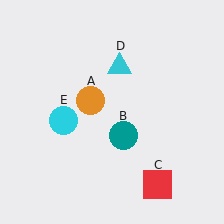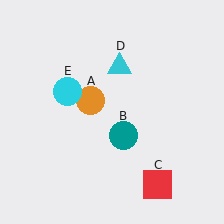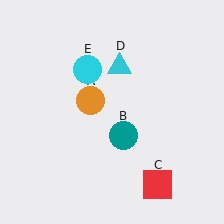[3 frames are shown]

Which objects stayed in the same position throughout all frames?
Orange circle (object A) and teal circle (object B) and red square (object C) and cyan triangle (object D) remained stationary.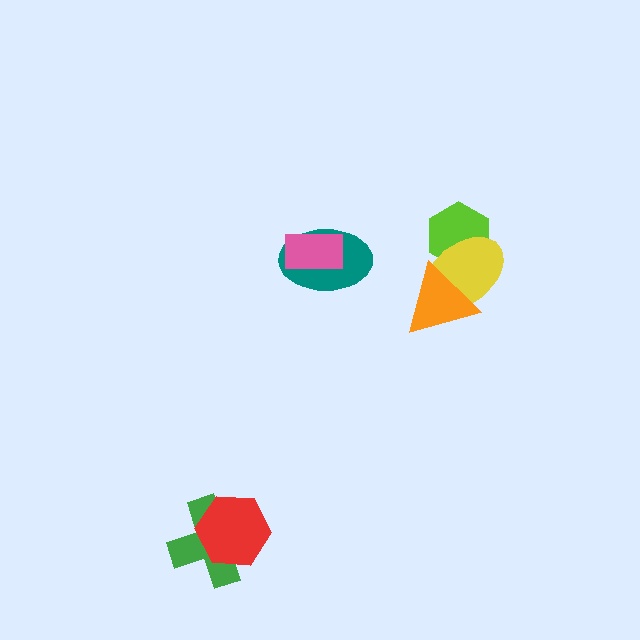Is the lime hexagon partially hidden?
Yes, it is partially covered by another shape.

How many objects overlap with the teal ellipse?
1 object overlaps with the teal ellipse.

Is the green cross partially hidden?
Yes, it is partially covered by another shape.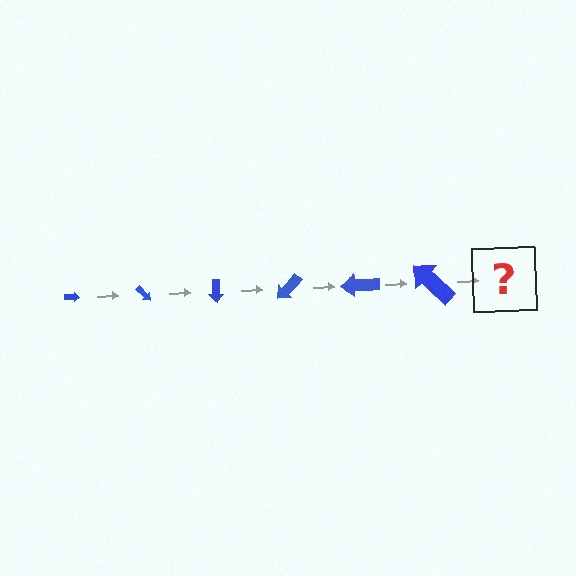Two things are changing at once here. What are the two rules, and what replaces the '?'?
The two rules are that the arrow grows larger each step and it rotates 45 degrees each step. The '?' should be an arrow, larger than the previous one and rotated 270 degrees from the start.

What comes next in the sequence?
The next element should be an arrow, larger than the previous one and rotated 270 degrees from the start.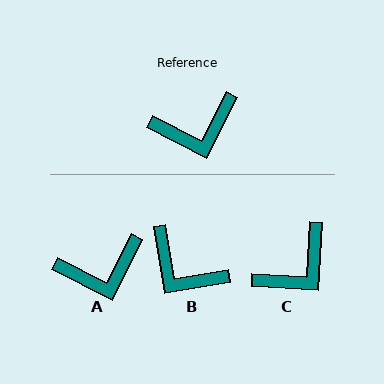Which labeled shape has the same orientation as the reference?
A.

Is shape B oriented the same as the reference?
No, it is off by about 54 degrees.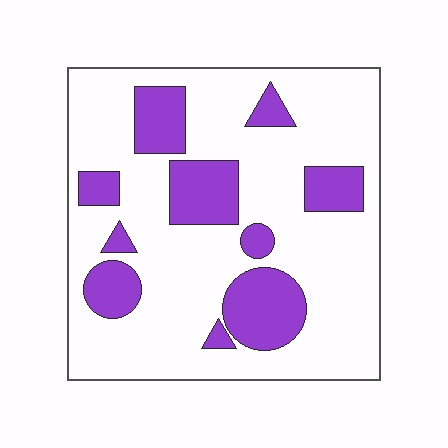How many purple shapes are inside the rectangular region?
10.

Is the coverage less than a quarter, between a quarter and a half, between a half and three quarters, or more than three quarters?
Less than a quarter.